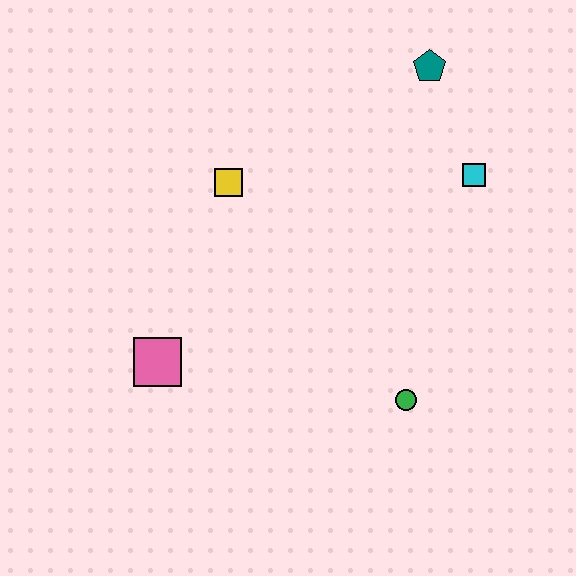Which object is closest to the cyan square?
The teal pentagon is closest to the cyan square.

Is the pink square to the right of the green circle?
No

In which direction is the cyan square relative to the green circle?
The cyan square is above the green circle.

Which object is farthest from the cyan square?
The pink square is farthest from the cyan square.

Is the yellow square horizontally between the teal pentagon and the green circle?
No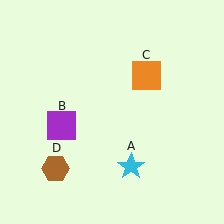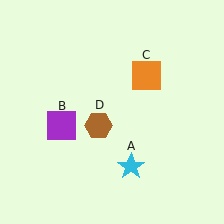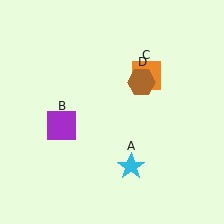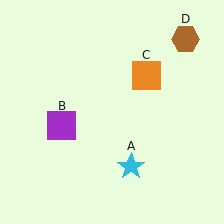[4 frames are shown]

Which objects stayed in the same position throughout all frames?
Cyan star (object A) and purple square (object B) and orange square (object C) remained stationary.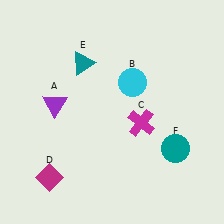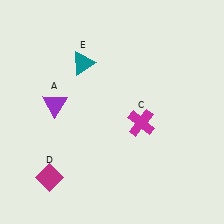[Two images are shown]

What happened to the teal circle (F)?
The teal circle (F) was removed in Image 2. It was in the bottom-right area of Image 1.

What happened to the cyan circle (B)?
The cyan circle (B) was removed in Image 2. It was in the top-right area of Image 1.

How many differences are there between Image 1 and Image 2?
There are 2 differences between the two images.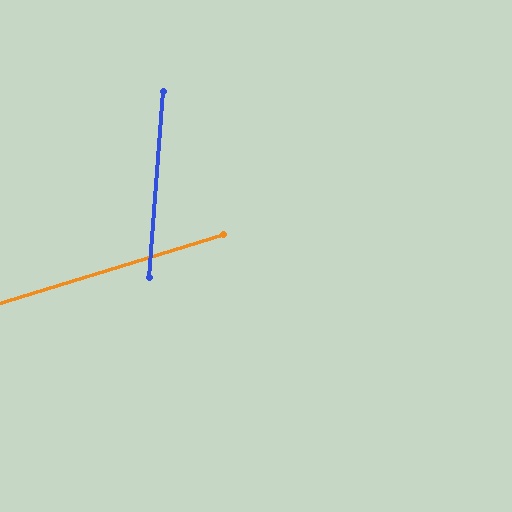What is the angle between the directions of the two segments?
Approximately 69 degrees.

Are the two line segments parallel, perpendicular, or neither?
Neither parallel nor perpendicular — they differ by about 69°.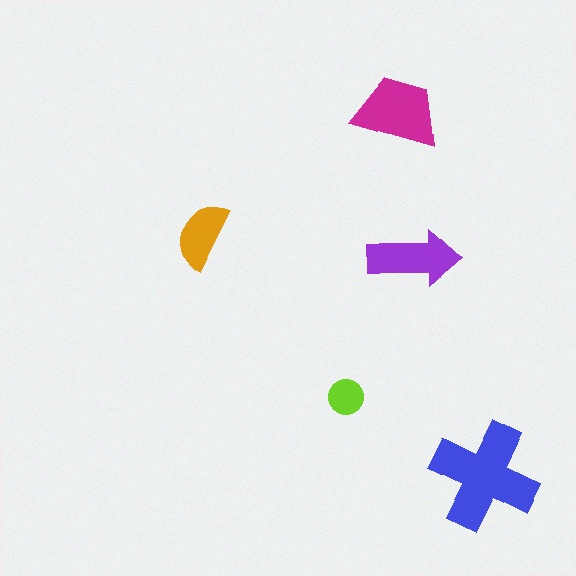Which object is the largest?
The blue cross.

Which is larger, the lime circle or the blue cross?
The blue cross.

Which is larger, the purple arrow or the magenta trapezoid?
The magenta trapezoid.